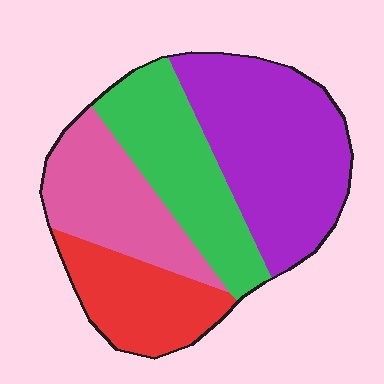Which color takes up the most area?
Purple, at roughly 35%.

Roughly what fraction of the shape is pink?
Pink takes up about one fifth (1/5) of the shape.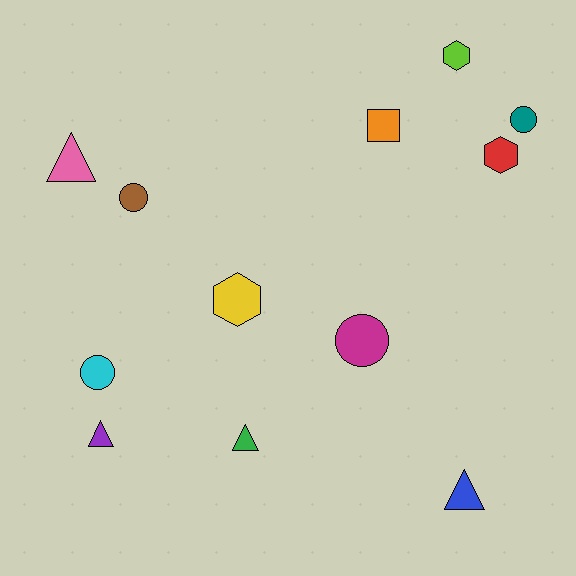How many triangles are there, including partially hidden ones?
There are 4 triangles.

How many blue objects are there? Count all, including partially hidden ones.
There is 1 blue object.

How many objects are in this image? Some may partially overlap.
There are 12 objects.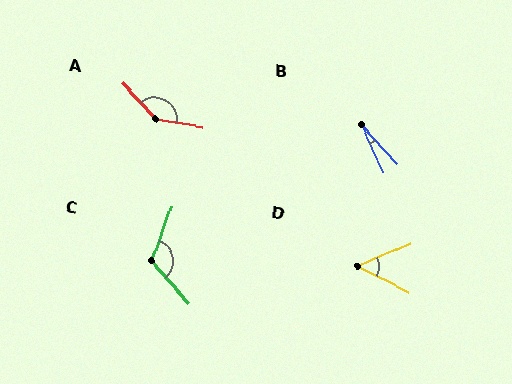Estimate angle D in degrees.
Approximately 51 degrees.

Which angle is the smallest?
B, at approximately 17 degrees.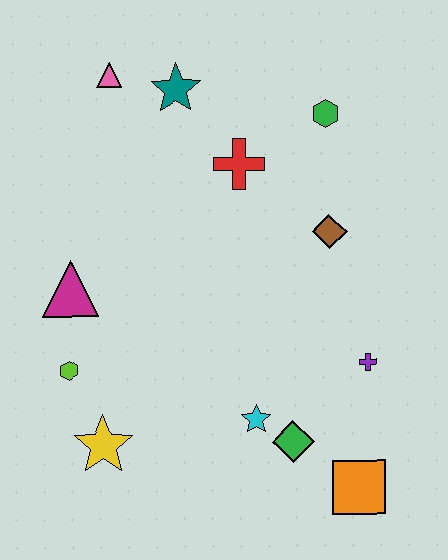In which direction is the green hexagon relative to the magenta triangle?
The green hexagon is to the right of the magenta triangle.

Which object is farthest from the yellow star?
The green hexagon is farthest from the yellow star.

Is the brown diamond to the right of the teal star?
Yes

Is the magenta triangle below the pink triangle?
Yes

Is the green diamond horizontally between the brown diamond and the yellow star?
Yes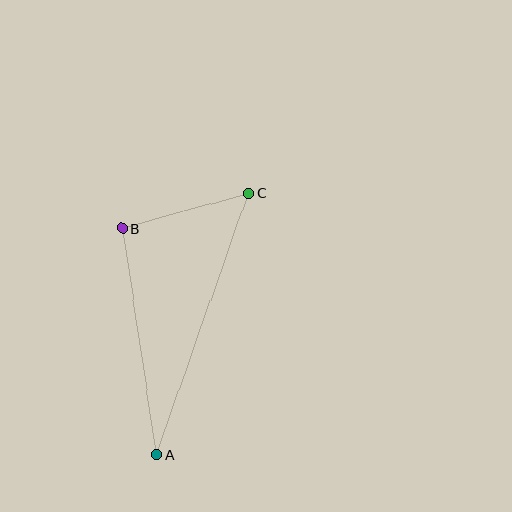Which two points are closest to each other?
Points B and C are closest to each other.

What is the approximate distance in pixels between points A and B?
The distance between A and B is approximately 229 pixels.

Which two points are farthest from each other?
Points A and C are farthest from each other.